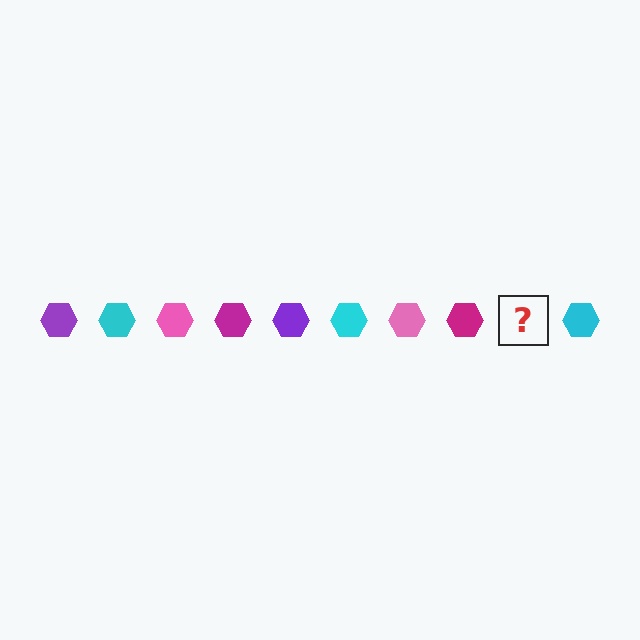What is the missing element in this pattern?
The missing element is a purple hexagon.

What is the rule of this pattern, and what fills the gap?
The rule is that the pattern cycles through purple, cyan, pink, magenta hexagons. The gap should be filled with a purple hexagon.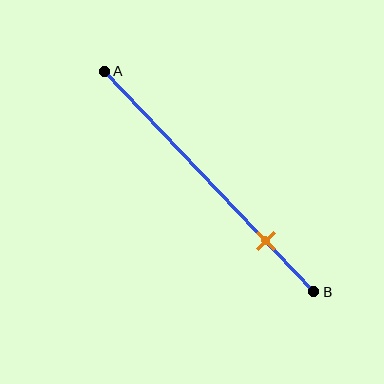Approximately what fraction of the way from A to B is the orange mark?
The orange mark is approximately 75% of the way from A to B.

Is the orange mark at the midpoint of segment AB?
No, the mark is at about 75% from A, not at the 50% midpoint.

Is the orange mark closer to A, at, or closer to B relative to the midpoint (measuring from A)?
The orange mark is closer to point B than the midpoint of segment AB.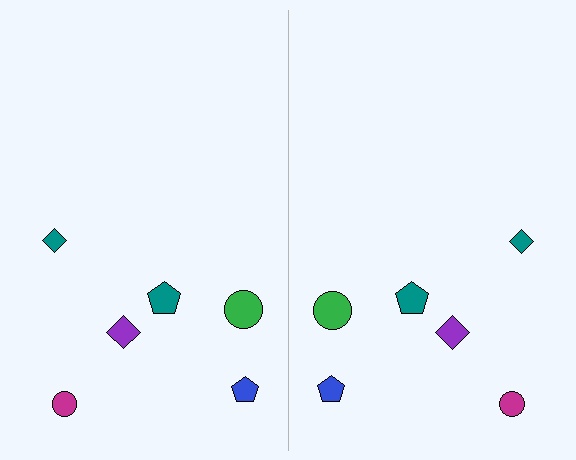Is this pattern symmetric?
Yes, this pattern has bilateral (reflection) symmetry.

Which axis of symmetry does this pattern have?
The pattern has a vertical axis of symmetry running through the center of the image.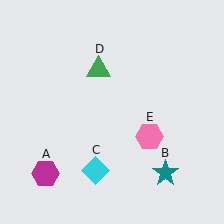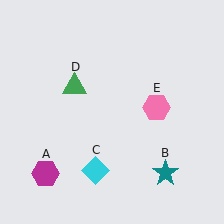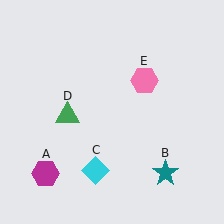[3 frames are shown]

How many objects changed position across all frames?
2 objects changed position: green triangle (object D), pink hexagon (object E).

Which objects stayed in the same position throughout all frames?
Magenta hexagon (object A) and teal star (object B) and cyan diamond (object C) remained stationary.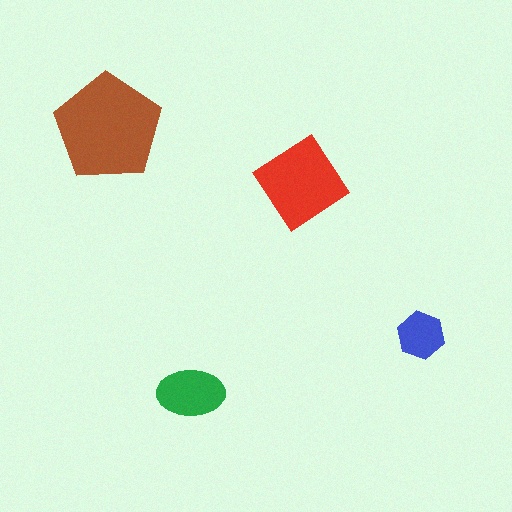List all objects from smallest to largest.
The blue hexagon, the green ellipse, the red diamond, the brown pentagon.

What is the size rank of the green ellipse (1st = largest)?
3rd.